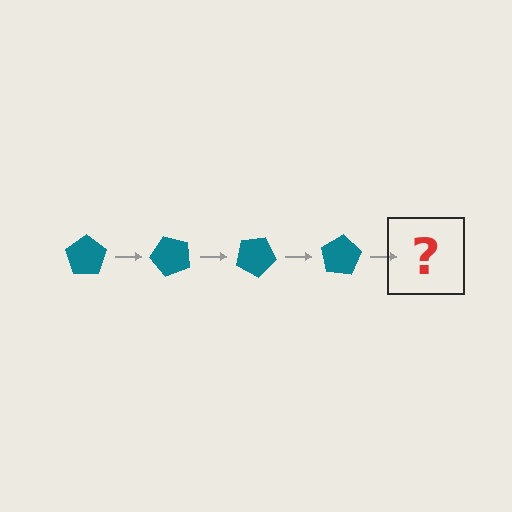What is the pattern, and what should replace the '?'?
The pattern is that the pentagon rotates 50 degrees each step. The '?' should be a teal pentagon rotated 200 degrees.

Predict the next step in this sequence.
The next step is a teal pentagon rotated 200 degrees.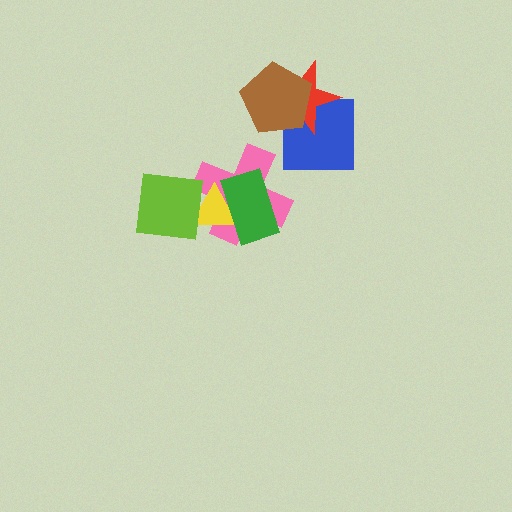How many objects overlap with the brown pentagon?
2 objects overlap with the brown pentagon.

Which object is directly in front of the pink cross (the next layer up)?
The yellow triangle is directly in front of the pink cross.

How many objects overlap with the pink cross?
3 objects overlap with the pink cross.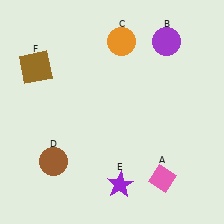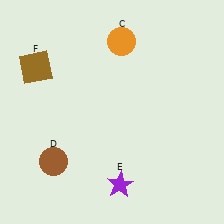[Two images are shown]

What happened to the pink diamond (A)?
The pink diamond (A) was removed in Image 2. It was in the bottom-right area of Image 1.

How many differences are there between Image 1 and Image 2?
There are 2 differences between the two images.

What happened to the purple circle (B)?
The purple circle (B) was removed in Image 2. It was in the top-right area of Image 1.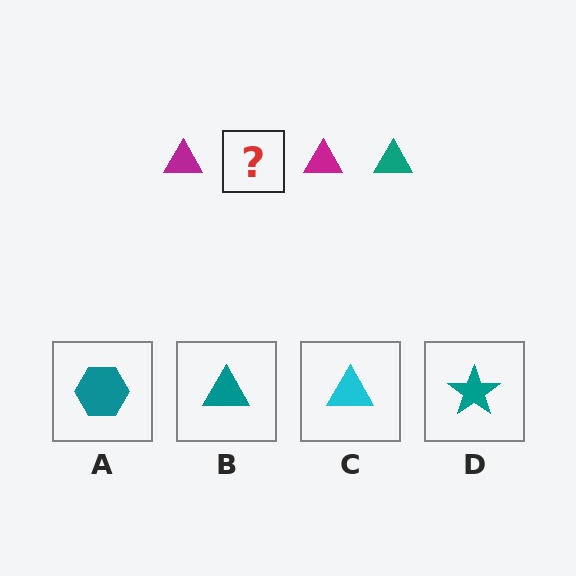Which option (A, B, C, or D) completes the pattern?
B.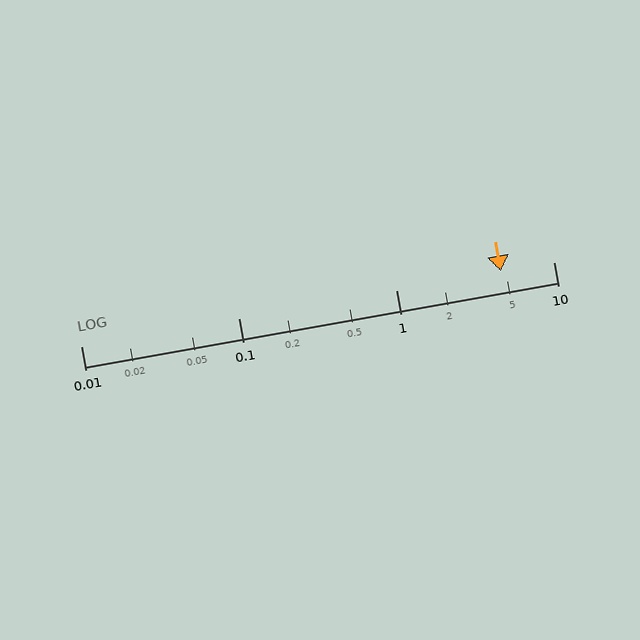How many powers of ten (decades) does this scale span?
The scale spans 3 decades, from 0.01 to 10.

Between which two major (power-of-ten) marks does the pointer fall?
The pointer is between 1 and 10.